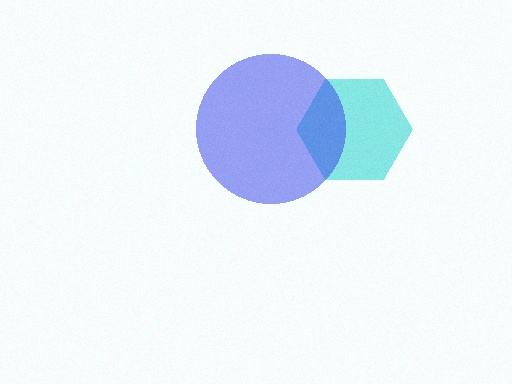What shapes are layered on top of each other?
The layered shapes are: a cyan hexagon, a blue circle.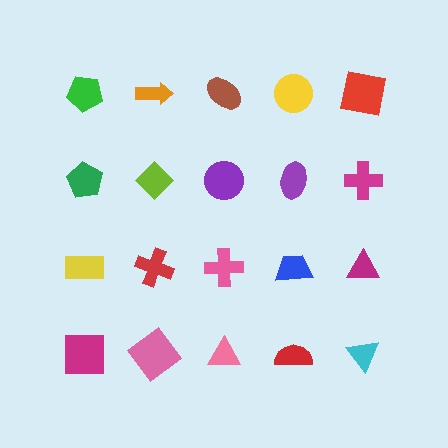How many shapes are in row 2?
5 shapes.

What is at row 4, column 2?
A pink diamond.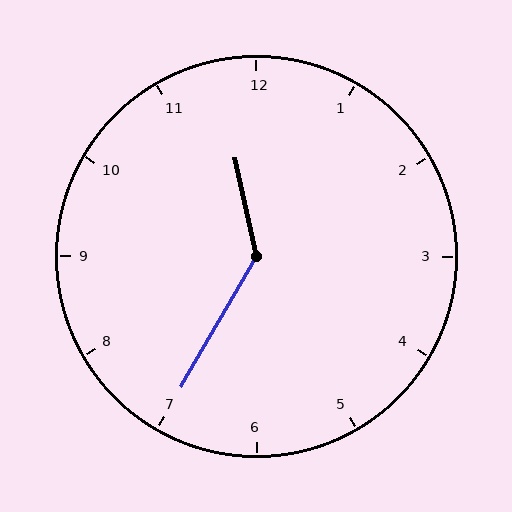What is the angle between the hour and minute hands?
Approximately 138 degrees.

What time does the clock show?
11:35.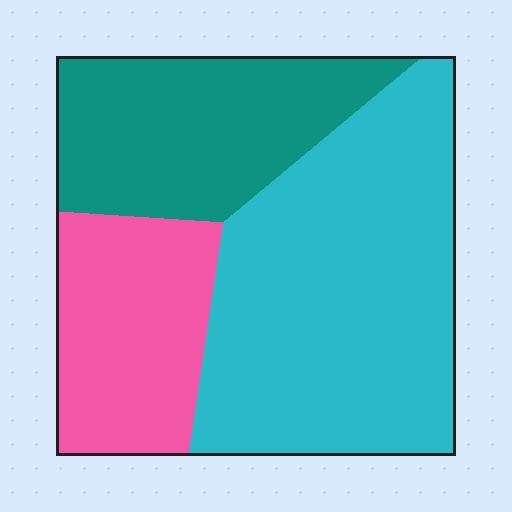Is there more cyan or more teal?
Cyan.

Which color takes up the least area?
Pink, at roughly 20%.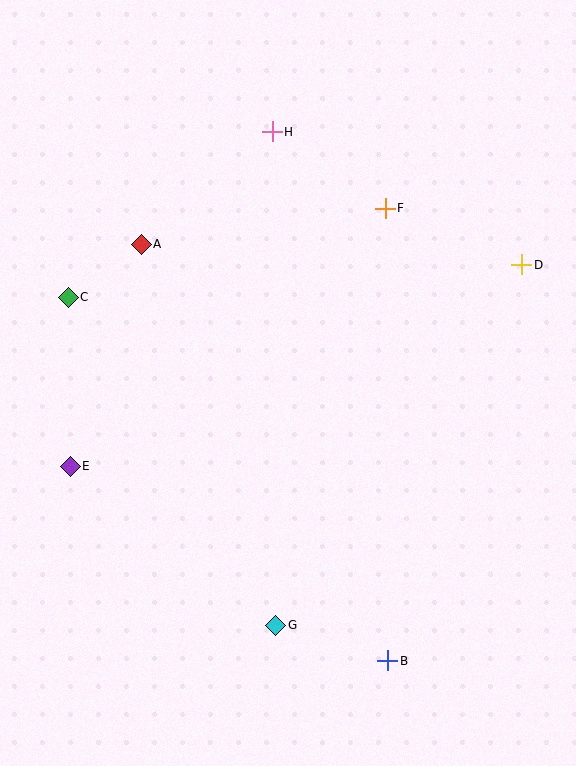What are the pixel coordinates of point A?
Point A is at (141, 244).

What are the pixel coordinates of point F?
Point F is at (385, 208).